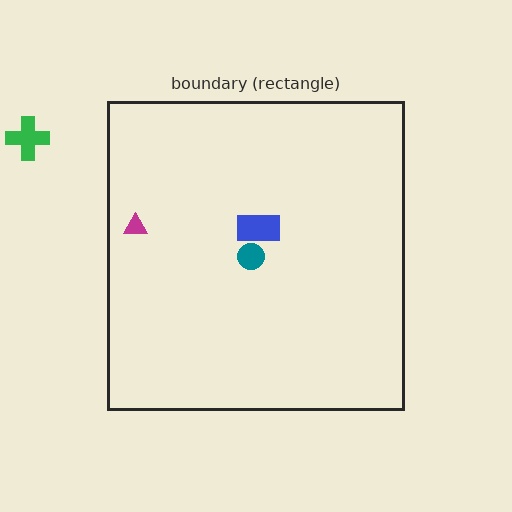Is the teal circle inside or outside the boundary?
Inside.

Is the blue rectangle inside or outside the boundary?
Inside.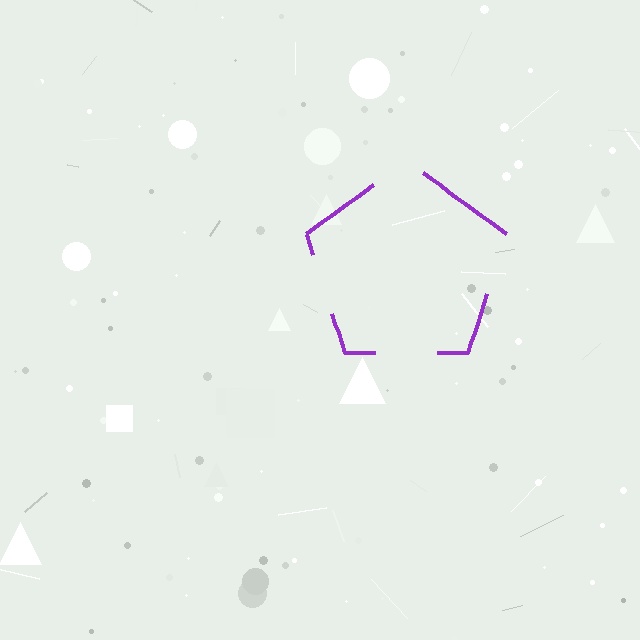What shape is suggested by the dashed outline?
The dashed outline suggests a pentagon.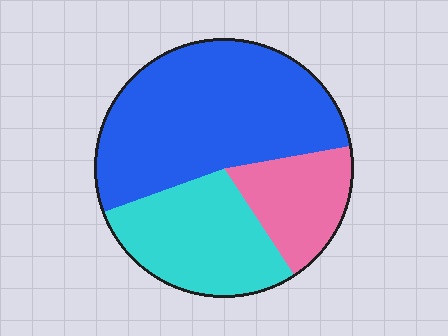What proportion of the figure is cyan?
Cyan covers about 30% of the figure.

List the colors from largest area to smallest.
From largest to smallest: blue, cyan, pink.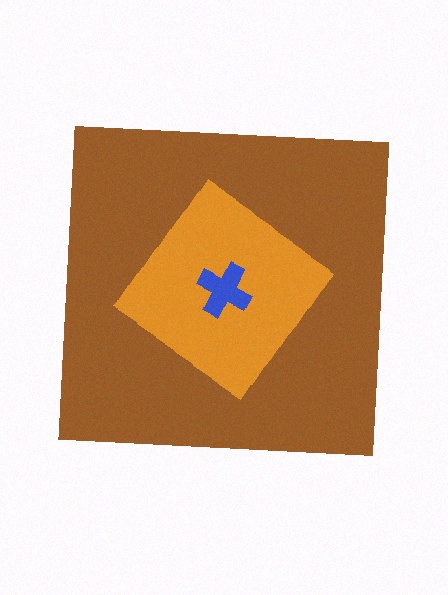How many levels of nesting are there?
3.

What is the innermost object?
The blue cross.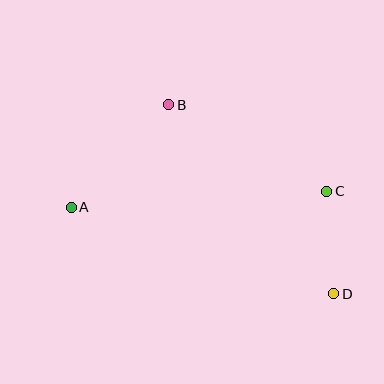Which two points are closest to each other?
Points C and D are closest to each other.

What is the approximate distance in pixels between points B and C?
The distance between B and C is approximately 180 pixels.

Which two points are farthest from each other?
Points A and D are farthest from each other.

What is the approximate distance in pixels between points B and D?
The distance between B and D is approximately 251 pixels.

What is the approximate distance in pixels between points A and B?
The distance between A and B is approximately 142 pixels.